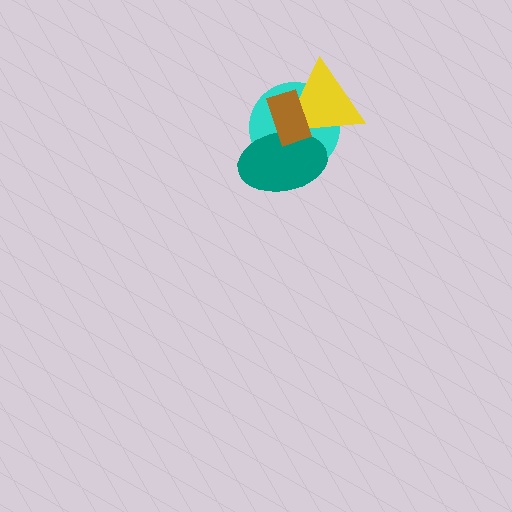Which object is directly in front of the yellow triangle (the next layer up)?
The teal ellipse is directly in front of the yellow triangle.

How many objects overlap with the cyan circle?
3 objects overlap with the cyan circle.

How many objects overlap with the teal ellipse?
3 objects overlap with the teal ellipse.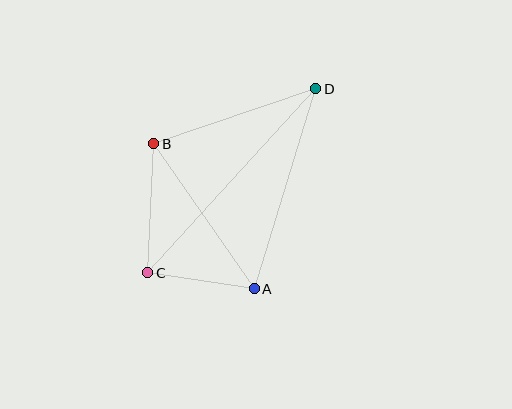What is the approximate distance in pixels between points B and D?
The distance between B and D is approximately 171 pixels.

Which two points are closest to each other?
Points A and C are closest to each other.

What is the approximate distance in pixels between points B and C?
The distance between B and C is approximately 129 pixels.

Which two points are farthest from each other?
Points C and D are farthest from each other.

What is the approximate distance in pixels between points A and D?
The distance between A and D is approximately 209 pixels.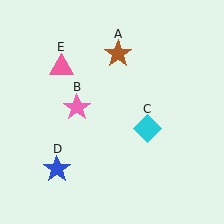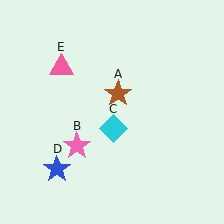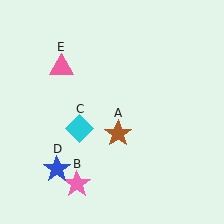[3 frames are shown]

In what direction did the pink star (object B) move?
The pink star (object B) moved down.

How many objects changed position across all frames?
3 objects changed position: brown star (object A), pink star (object B), cyan diamond (object C).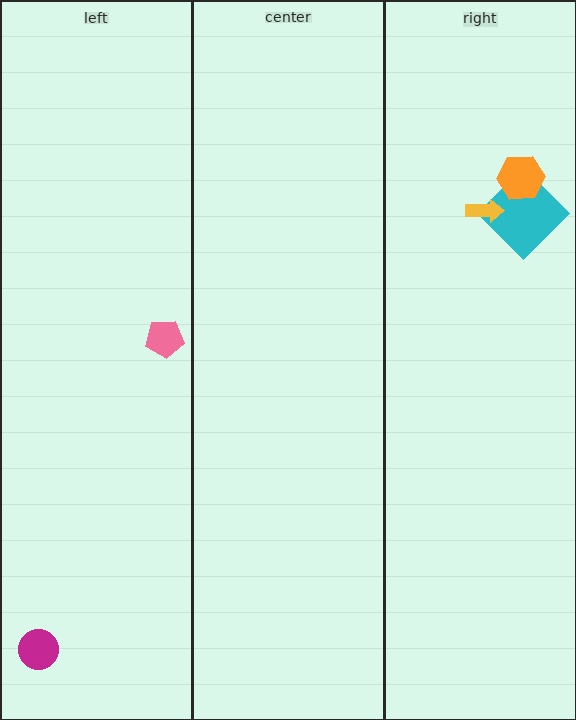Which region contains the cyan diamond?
The right region.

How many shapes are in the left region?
2.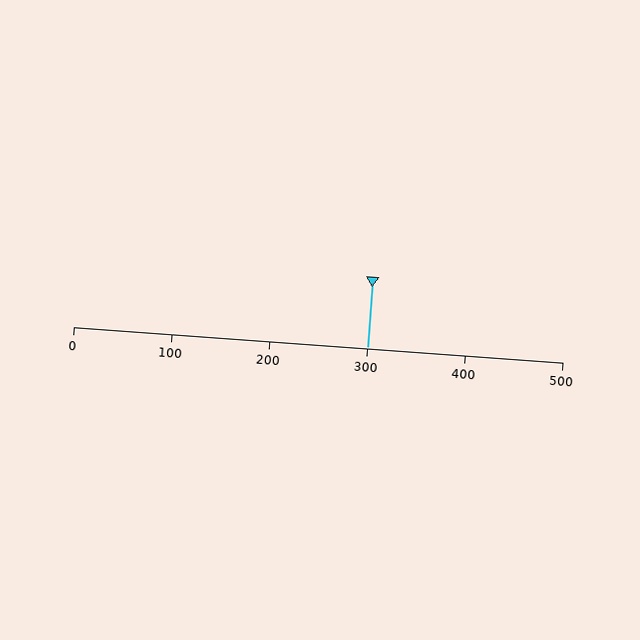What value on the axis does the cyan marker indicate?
The marker indicates approximately 300.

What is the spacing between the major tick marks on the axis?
The major ticks are spaced 100 apart.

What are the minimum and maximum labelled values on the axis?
The axis runs from 0 to 500.